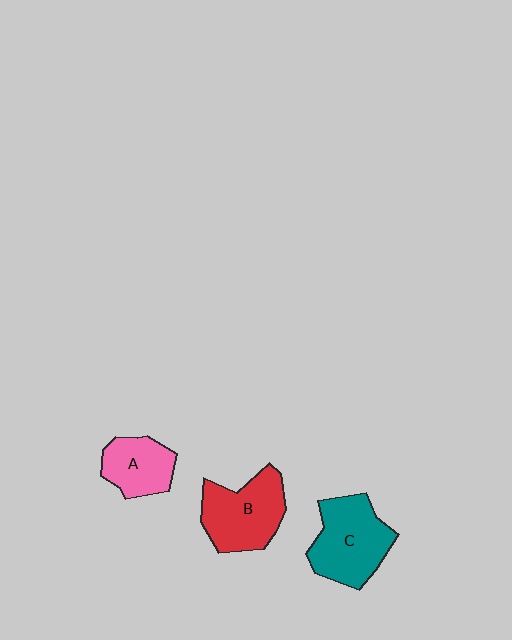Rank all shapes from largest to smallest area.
From largest to smallest: C (teal), B (red), A (pink).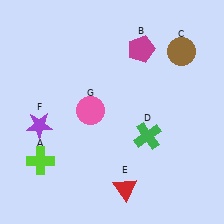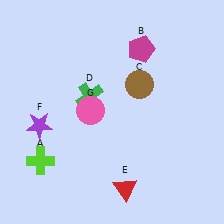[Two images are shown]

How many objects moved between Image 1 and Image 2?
2 objects moved between the two images.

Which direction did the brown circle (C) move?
The brown circle (C) moved left.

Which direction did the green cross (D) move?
The green cross (D) moved left.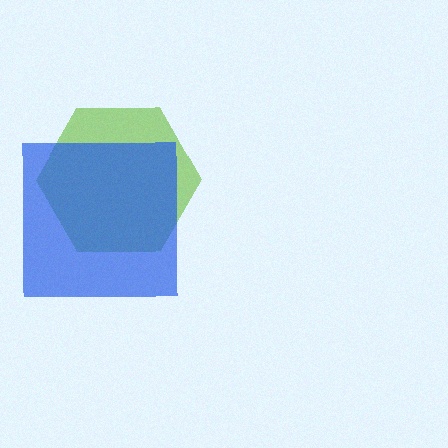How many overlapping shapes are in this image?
There are 2 overlapping shapes in the image.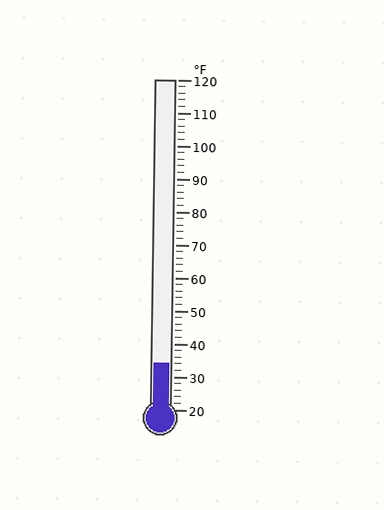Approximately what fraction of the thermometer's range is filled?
The thermometer is filled to approximately 15% of its range.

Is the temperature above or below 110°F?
The temperature is below 110°F.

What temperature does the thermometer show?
The thermometer shows approximately 34°F.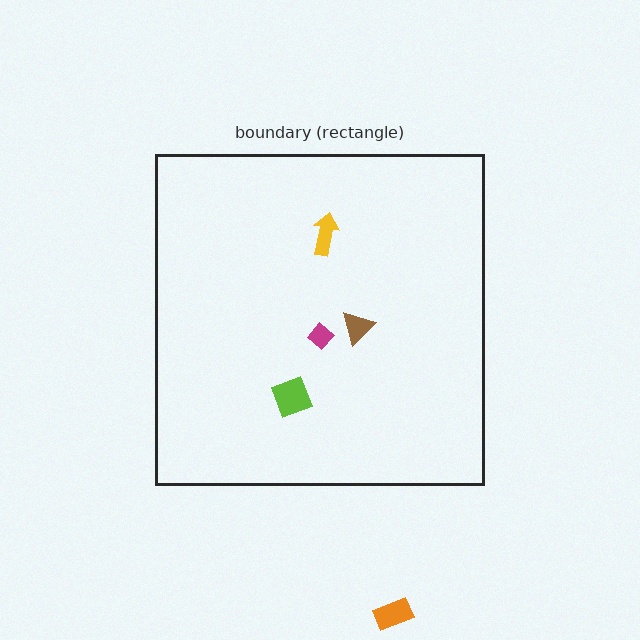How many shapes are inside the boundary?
4 inside, 1 outside.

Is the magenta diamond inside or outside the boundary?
Inside.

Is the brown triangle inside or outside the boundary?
Inside.